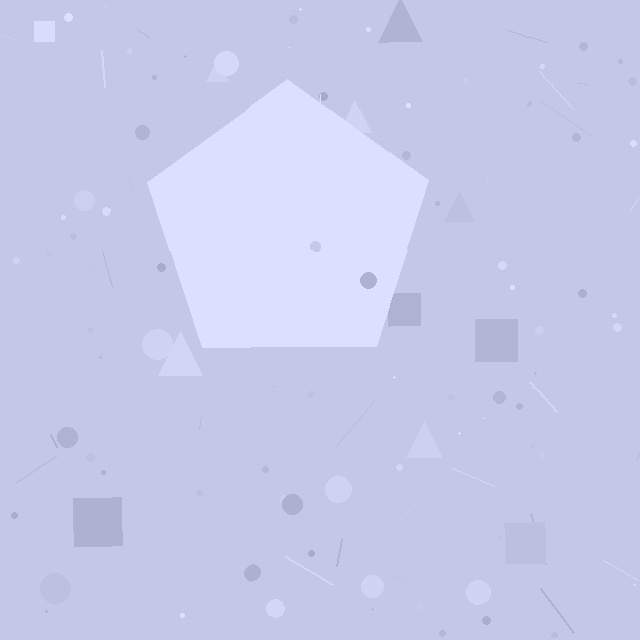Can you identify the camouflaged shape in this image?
The camouflaged shape is a pentagon.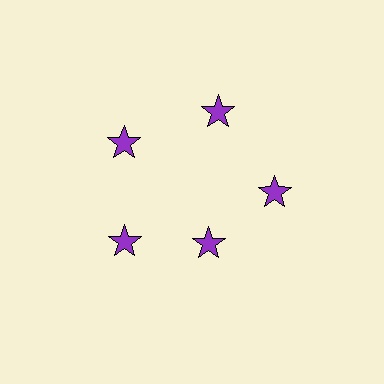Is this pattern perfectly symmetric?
No. The 5 purple stars are arranged in a ring, but one element near the 5 o'clock position is pulled inward toward the center, breaking the 5-fold rotational symmetry.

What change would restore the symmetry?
The symmetry would be restored by moving it outward, back onto the ring so that all 5 stars sit at equal angles and equal distance from the center.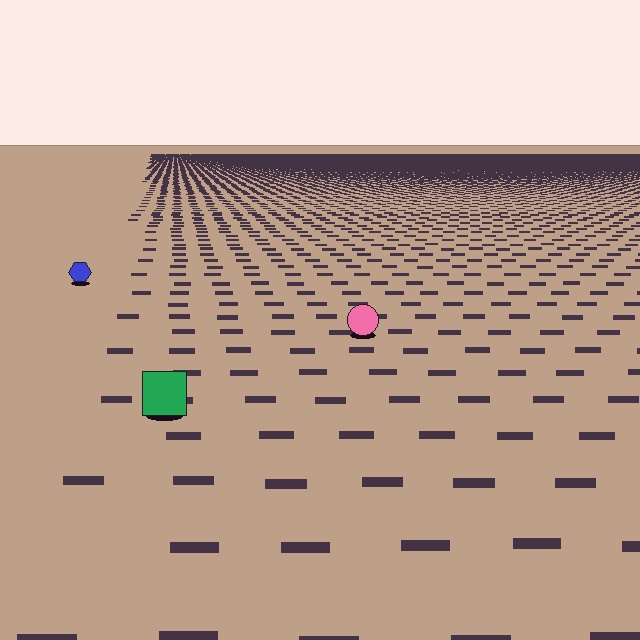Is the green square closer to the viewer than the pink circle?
Yes. The green square is closer — you can tell from the texture gradient: the ground texture is coarser near it.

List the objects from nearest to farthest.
From nearest to farthest: the green square, the pink circle, the blue hexagon.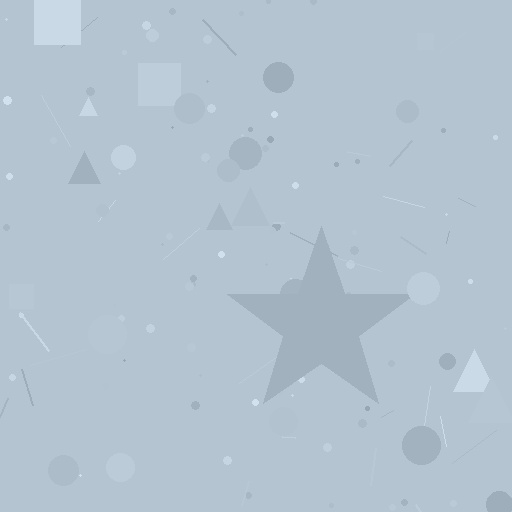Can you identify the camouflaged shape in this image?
The camouflaged shape is a star.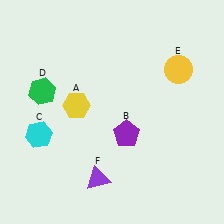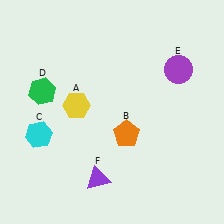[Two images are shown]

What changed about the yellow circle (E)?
In Image 1, E is yellow. In Image 2, it changed to purple.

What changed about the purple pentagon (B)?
In Image 1, B is purple. In Image 2, it changed to orange.